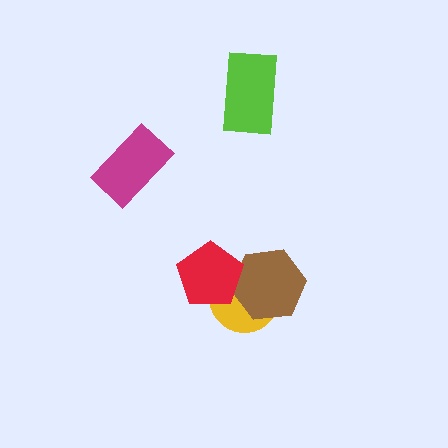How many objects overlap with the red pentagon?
2 objects overlap with the red pentagon.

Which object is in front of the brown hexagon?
The red pentagon is in front of the brown hexagon.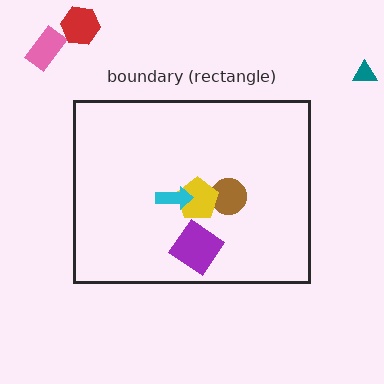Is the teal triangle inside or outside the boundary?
Outside.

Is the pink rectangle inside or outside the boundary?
Outside.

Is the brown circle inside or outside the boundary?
Inside.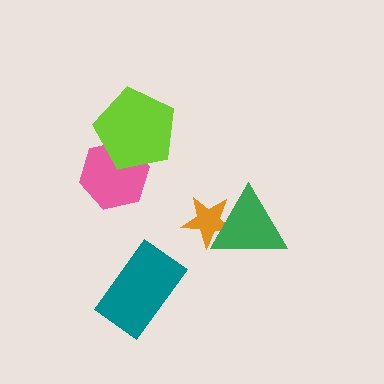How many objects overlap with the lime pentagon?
1 object overlaps with the lime pentagon.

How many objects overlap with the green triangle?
1 object overlaps with the green triangle.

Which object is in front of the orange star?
The green triangle is in front of the orange star.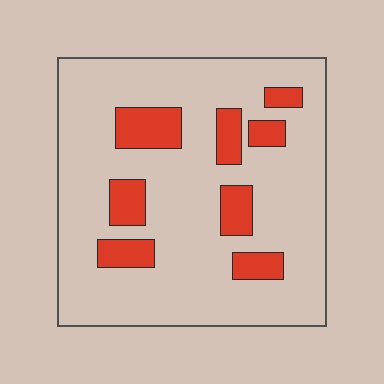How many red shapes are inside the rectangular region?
8.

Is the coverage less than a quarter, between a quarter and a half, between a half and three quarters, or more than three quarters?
Less than a quarter.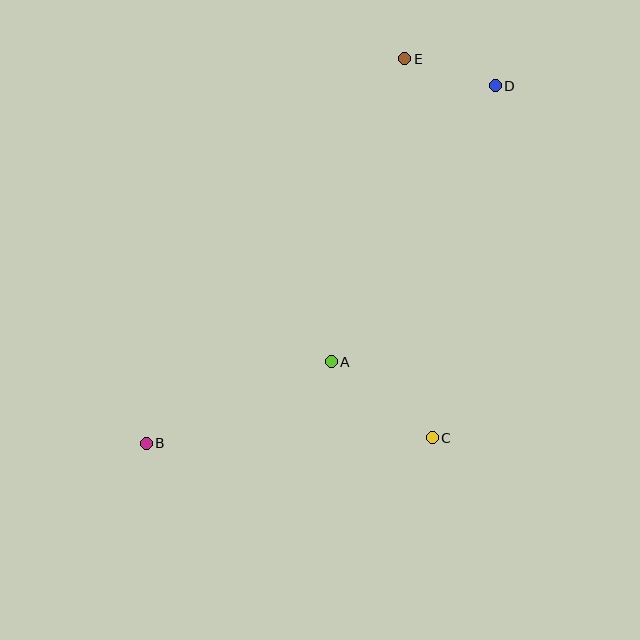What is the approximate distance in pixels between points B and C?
The distance between B and C is approximately 286 pixels.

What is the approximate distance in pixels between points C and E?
The distance between C and E is approximately 380 pixels.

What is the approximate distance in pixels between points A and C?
The distance between A and C is approximately 126 pixels.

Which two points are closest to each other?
Points D and E are closest to each other.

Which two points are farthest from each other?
Points B and D are farthest from each other.